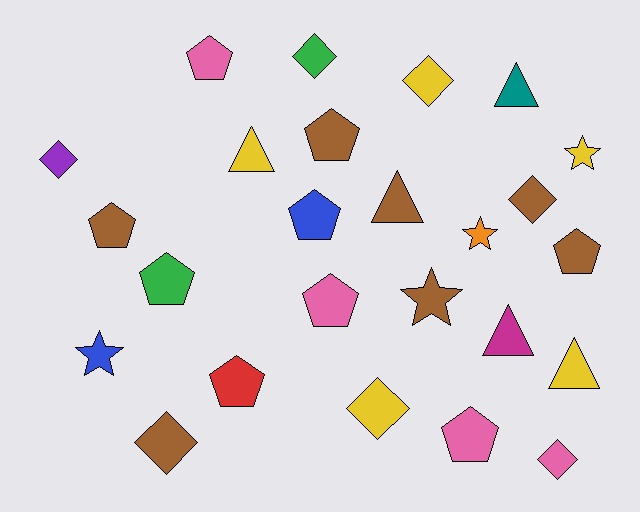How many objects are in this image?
There are 25 objects.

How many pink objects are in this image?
There are 4 pink objects.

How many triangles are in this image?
There are 5 triangles.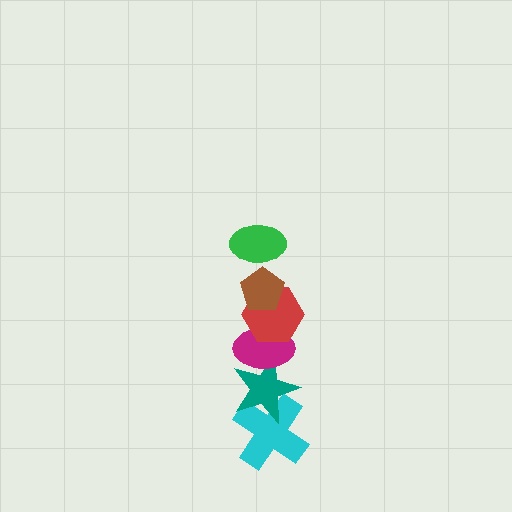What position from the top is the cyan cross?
The cyan cross is 6th from the top.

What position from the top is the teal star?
The teal star is 5th from the top.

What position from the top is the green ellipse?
The green ellipse is 1st from the top.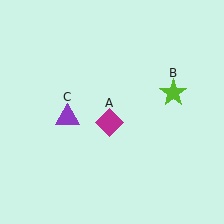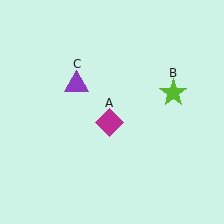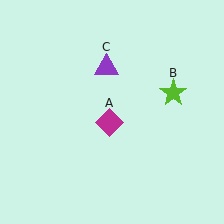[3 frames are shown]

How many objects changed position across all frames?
1 object changed position: purple triangle (object C).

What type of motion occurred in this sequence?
The purple triangle (object C) rotated clockwise around the center of the scene.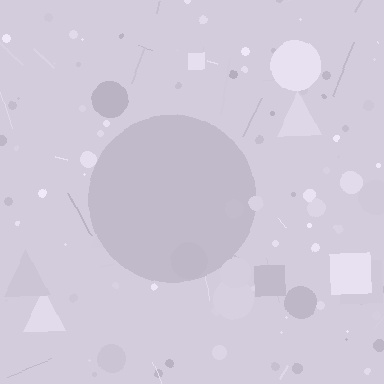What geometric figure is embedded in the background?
A circle is embedded in the background.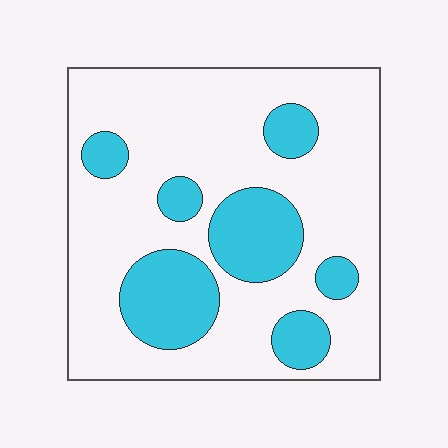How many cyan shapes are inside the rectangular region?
7.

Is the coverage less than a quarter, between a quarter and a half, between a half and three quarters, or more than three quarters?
Between a quarter and a half.